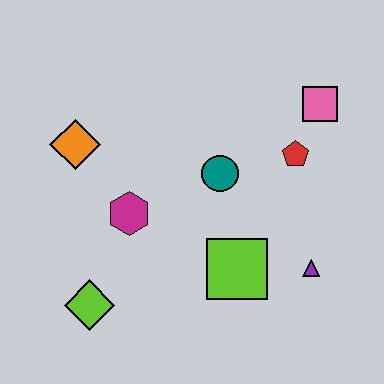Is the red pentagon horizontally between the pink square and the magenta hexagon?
Yes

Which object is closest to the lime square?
The purple triangle is closest to the lime square.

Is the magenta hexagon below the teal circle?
Yes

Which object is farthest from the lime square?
The orange diamond is farthest from the lime square.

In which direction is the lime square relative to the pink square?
The lime square is below the pink square.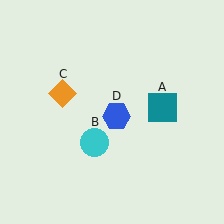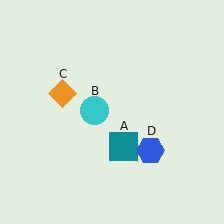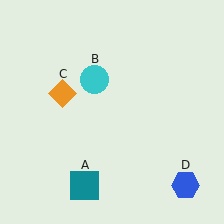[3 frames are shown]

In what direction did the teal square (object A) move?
The teal square (object A) moved down and to the left.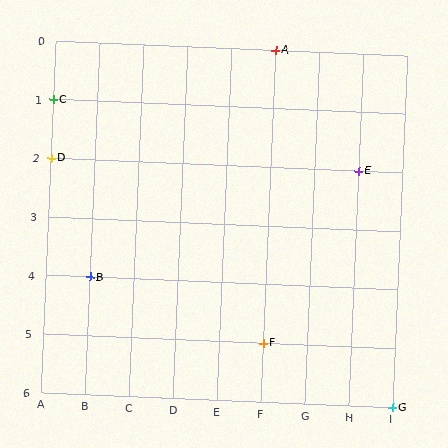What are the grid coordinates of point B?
Point B is at grid coordinates (B, 4).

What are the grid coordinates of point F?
Point F is at grid coordinates (F, 5).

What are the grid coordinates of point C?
Point C is at grid coordinates (A, 1).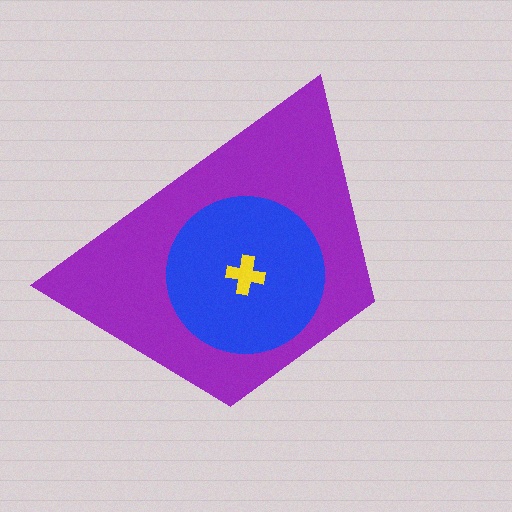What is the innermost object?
The yellow cross.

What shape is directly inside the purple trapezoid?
The blue circle.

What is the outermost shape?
The purple trapezoid.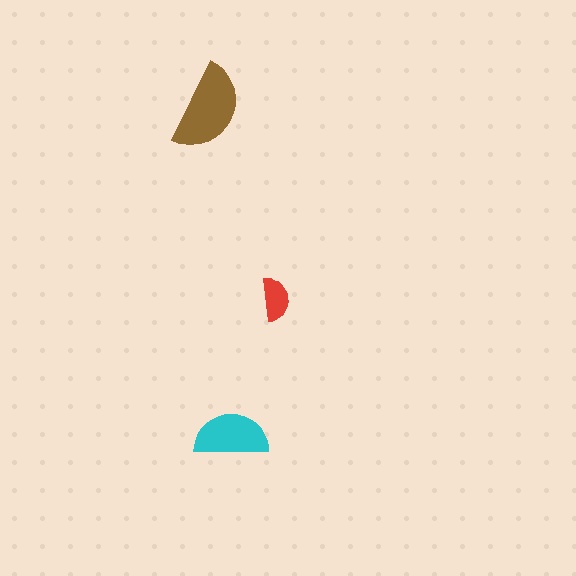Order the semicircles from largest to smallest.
the brown one, the cyan one, the red one.